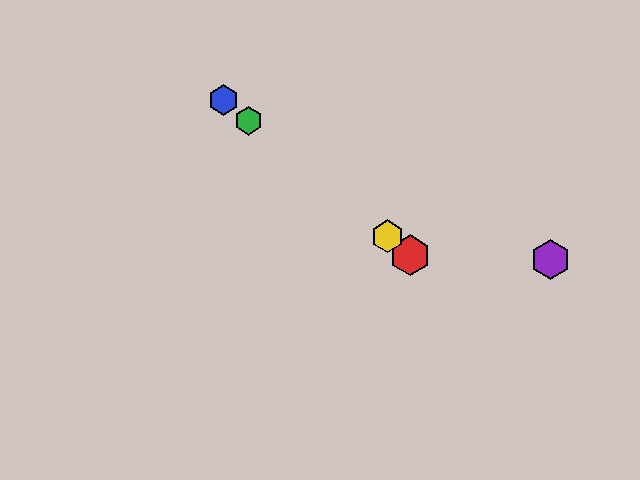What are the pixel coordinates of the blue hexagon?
The blue hexagon is at (223, 100).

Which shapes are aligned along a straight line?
The red hexagon, the blue hexagon, the green hexagon, the yellow hexagon are aligned along a straight line.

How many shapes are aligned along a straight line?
4 shapes (the red hexagon, the blue hexagon, the green hexagon, the yellow hexagon) are aligned along a straight line.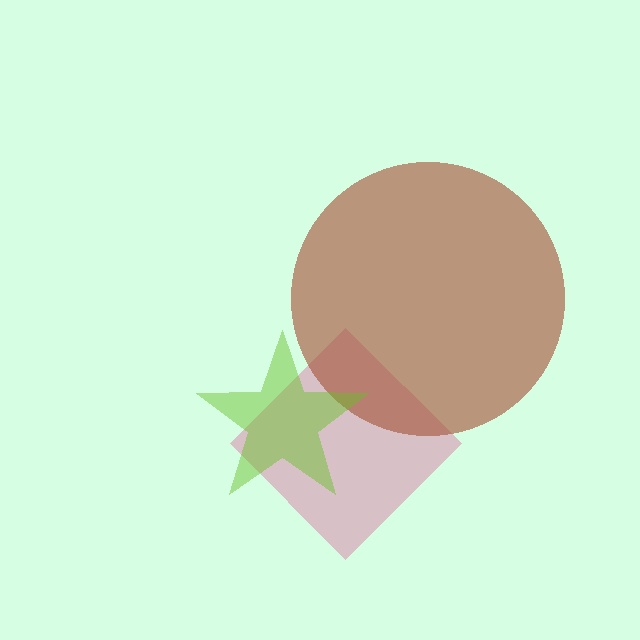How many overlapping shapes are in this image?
There are 3 overlapping shapes in the image.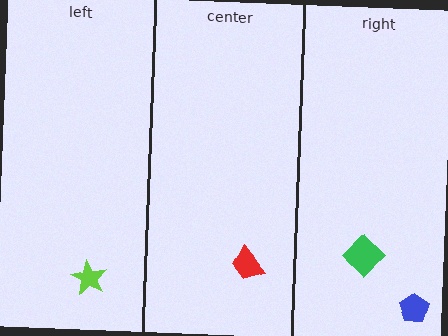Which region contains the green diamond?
The right region.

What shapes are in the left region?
The lime star.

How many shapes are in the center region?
1.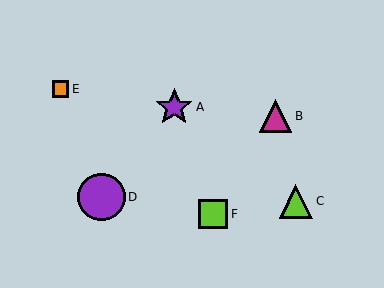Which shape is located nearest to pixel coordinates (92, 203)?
The purple circle (labeled D) at (101, 197) is nearest to that location.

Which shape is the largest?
The purple circle (labeled D) is the largest.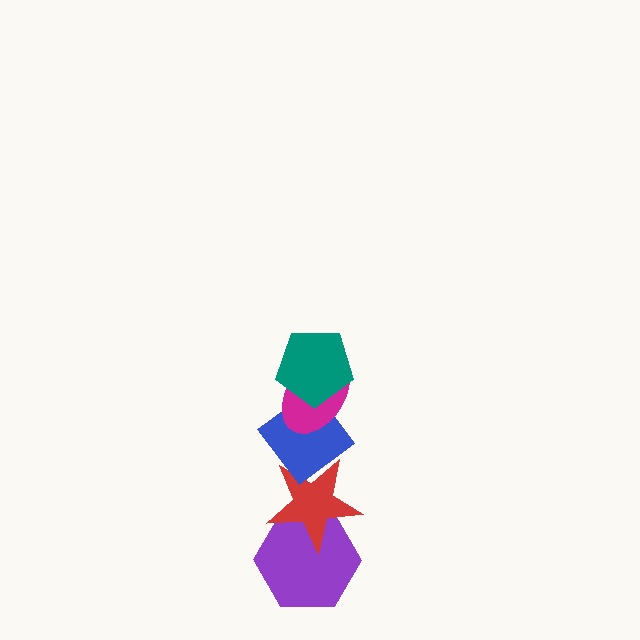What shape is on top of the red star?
The blue diamond is on top of the red star.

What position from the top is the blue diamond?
The blue diamond is 3rd from the top.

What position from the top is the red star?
The red star is 4th from the top.